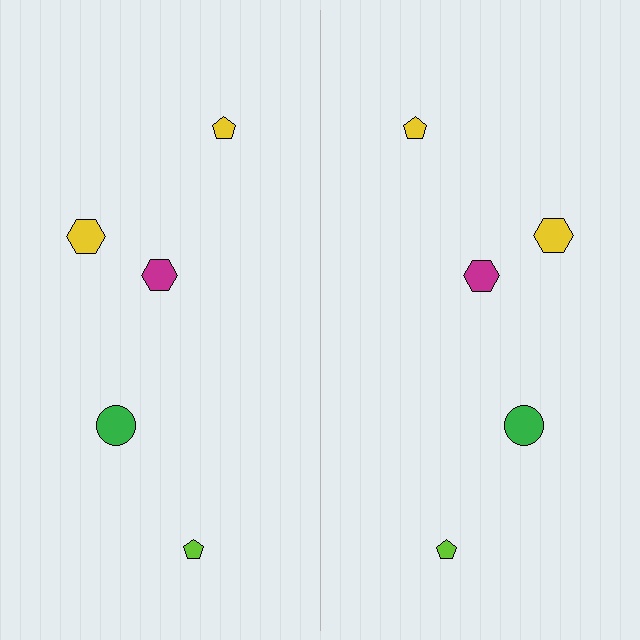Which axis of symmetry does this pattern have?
The pattern has a vertical axis of symmetry running through the center of the image.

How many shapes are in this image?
There are 10 shapes in this image.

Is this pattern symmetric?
Yes, this pattern has bilateral (reflection) symmetry.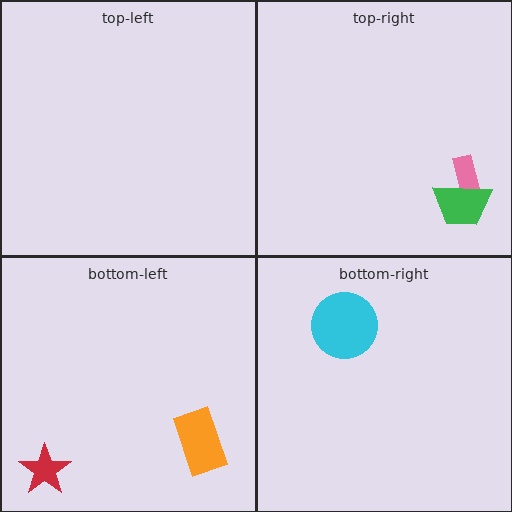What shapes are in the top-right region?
The pink arrow, the green trapezoid.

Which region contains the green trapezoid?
The top-right region.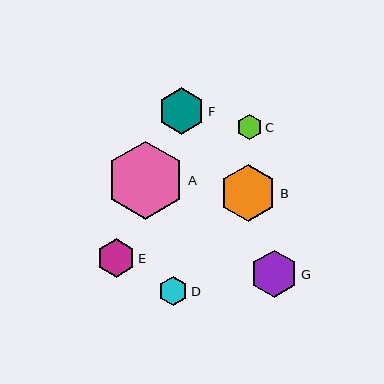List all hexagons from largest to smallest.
From largest to smallest: A, B, G, F, E, D, C.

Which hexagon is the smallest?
Hexagon C is the smallest with a size of approximately 25 pixels.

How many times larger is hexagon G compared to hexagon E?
Hexagon G is approximately 1.2 times the size of hexagon E.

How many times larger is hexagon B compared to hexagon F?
Hexagon B is approximately 1.2 times the size of hexagon F.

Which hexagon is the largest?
Hexagon A is the largest with a size of approximately 78 pixels.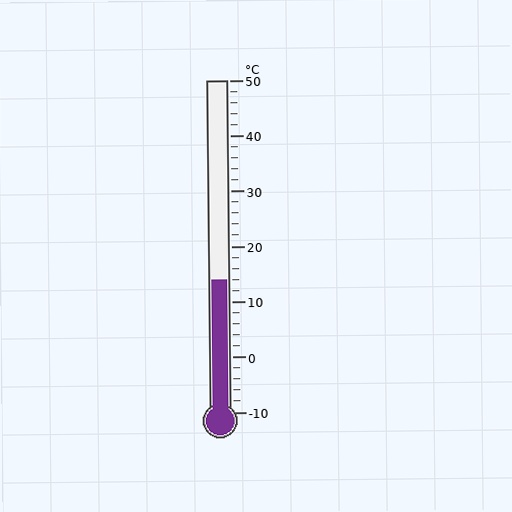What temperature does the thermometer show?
The thermometer shows approximately 14°C.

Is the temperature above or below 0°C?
The temperature is above 0°C.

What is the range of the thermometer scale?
The thermometer scale ranges from -10°C to 50°C.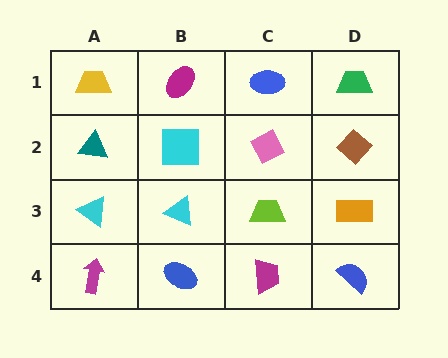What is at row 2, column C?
A pink diamond.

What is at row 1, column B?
A magenta ellipse.